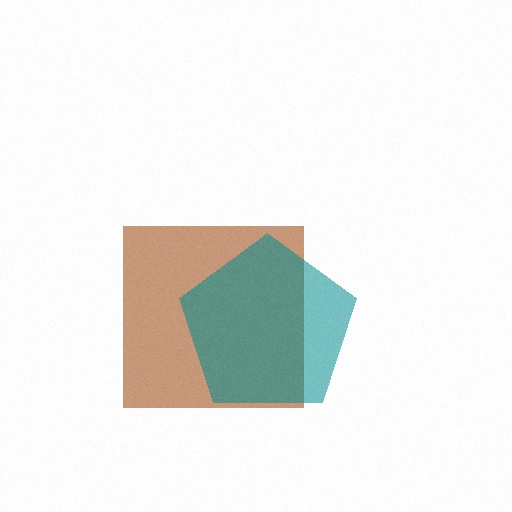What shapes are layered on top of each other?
The layered shapes are: a brown square, a teal pentagon.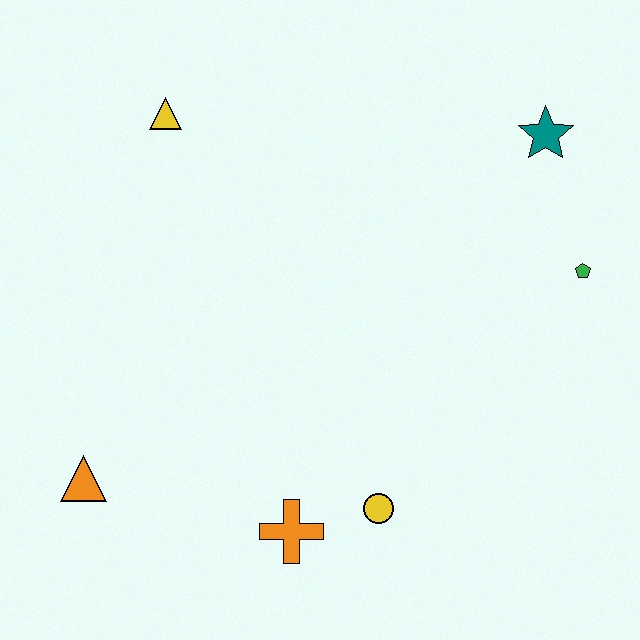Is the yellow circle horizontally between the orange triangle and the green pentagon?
Yes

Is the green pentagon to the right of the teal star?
Yes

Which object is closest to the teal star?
The green pentagon is closest to the teal star.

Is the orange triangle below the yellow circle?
No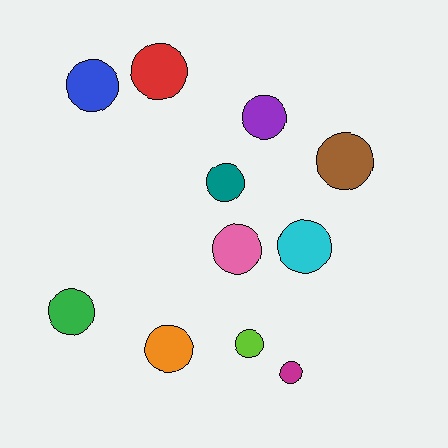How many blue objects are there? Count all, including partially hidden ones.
There is 1 blue object.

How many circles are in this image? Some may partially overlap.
There are 11 circles.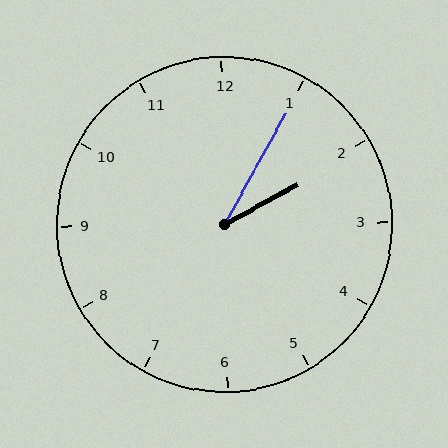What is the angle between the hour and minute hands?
Approximately 32 degrees.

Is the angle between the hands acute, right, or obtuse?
It is acute.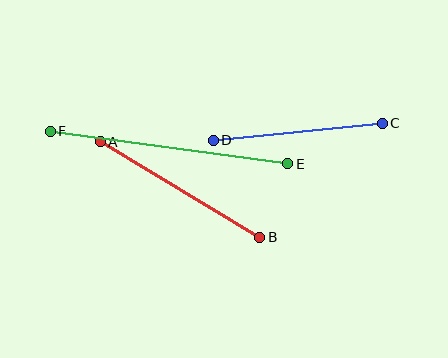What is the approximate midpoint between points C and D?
The midpoint is at approximately (298, 132) pixels.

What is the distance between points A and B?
The distance is approximately 186 pixels.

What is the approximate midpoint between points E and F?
The midpoint is at approximately (169, 147) pixels.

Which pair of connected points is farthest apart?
Points E and F are farthest apart.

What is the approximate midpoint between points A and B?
The midpoint is at approximately (180, 189) pixels.